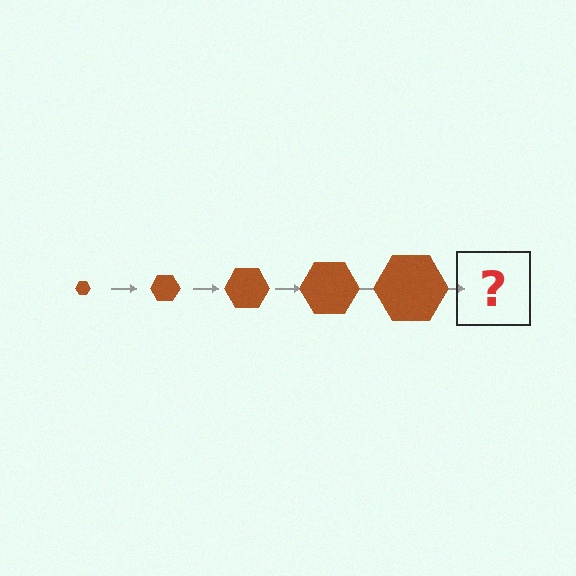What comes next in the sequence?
The next element should be a brown hexagon, larger than the previous one.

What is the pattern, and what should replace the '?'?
The pattern is that the hexagon gets progressively larger each step. The '?' should be a brown hexagon, larger than the previous one.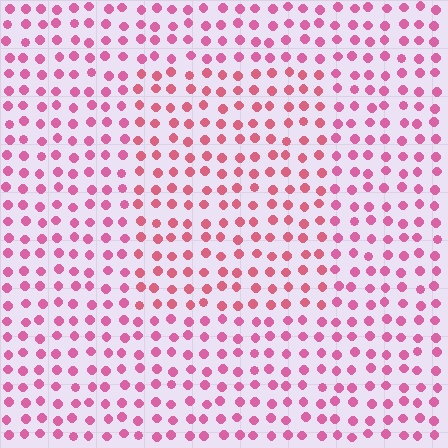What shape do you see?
I see a rectangle.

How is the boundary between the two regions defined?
The boundary is defined purely by a slight shift in hue (about 18 degrees). Spacing, size, and orientation are identical on both sides.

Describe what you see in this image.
The image is filled with small pink elements in a uniform arrangement. A rectangle-shaped region is visible where the elements are tinted to a slightly different hue, forming a subtle color boundary.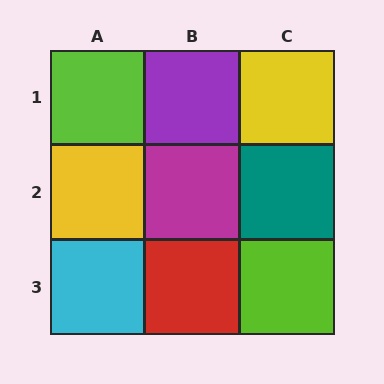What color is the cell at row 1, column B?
Purple.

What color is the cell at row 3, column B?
Red.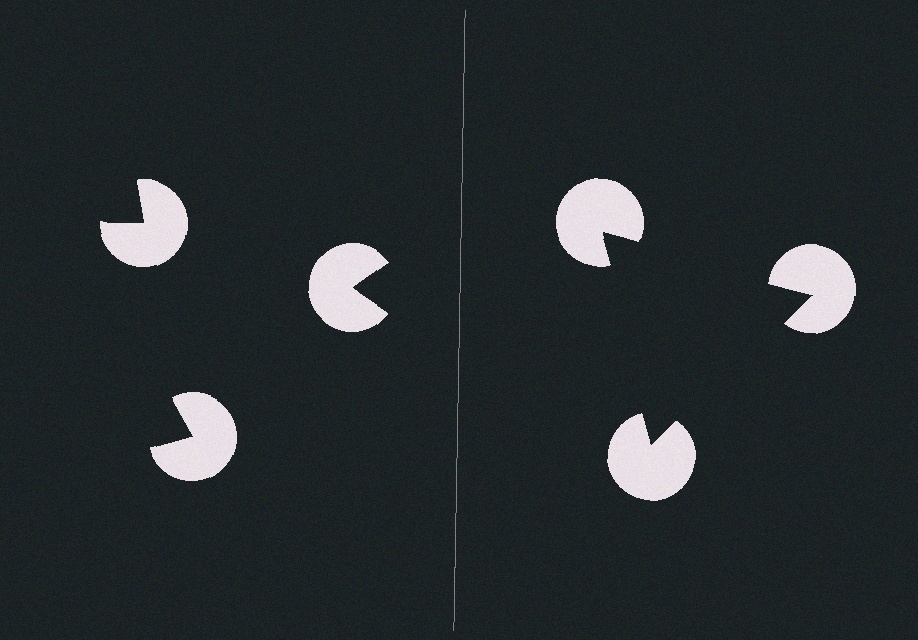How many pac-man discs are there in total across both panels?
6 — 3 on each side.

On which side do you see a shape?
An illusory triangle appears on the right side. On the left side the wedge cuts are rotated, so no coherent shape forms.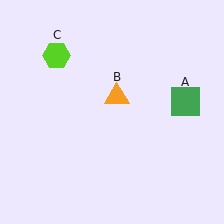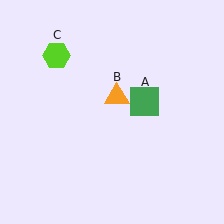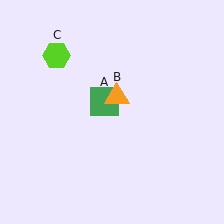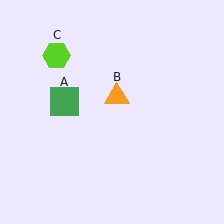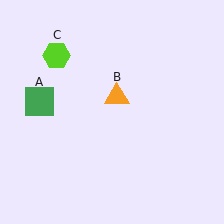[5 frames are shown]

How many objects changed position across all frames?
1 object changed position: green square (object A).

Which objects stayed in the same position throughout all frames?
Orange triangle (object B) and lime hexagon (object C) remained stationary.